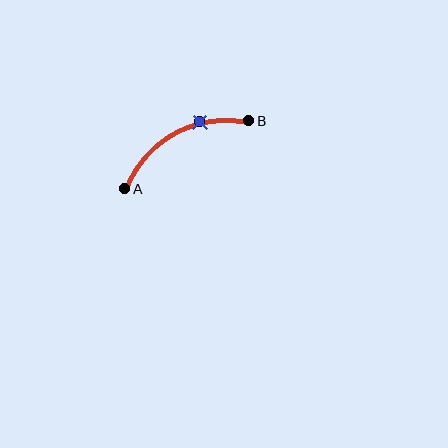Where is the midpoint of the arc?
The arc midpoint is the point on the curve farthest from the straight line joining A and B. It sits above that line.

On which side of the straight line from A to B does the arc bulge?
The arc bulges above the straight line connecting A and B.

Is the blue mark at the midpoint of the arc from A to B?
No. The blue mark lies on the arc but is closer to endpoint B. The arc midpoint would be at the point on the curve equidistant along the arc from both A and B.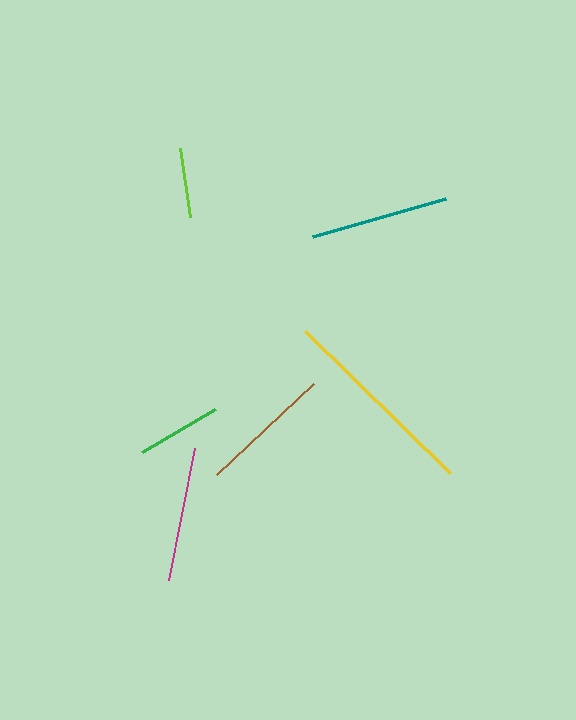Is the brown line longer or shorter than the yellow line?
The yellow line is longer than the brown line.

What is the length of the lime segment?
The lime segment is approximately 70 pixels long.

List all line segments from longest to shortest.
From longest to shortest: yellow, teal, magenta, brown, green, lime.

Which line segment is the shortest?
The lime line is the shortest at approximately 70 pixels.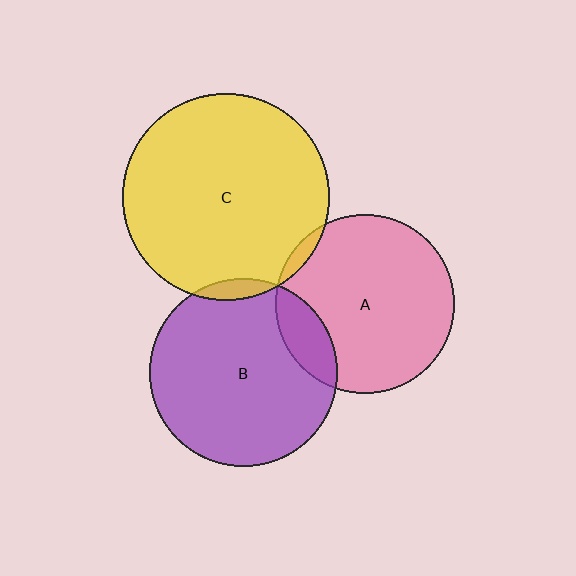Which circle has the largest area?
Circle C (yellow).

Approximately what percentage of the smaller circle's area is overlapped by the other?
Approximately 5%.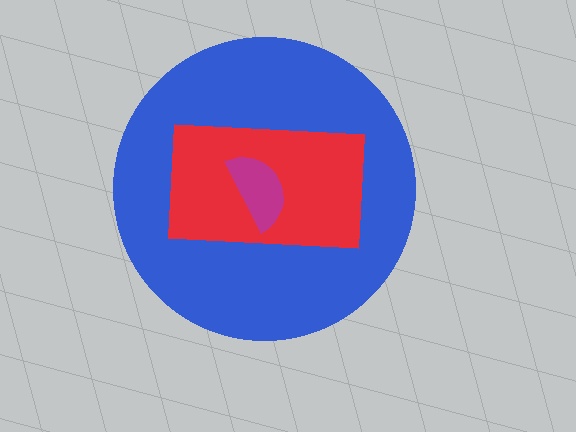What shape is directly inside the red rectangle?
The magenta semicircle.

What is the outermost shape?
The blue circle.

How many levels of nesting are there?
3.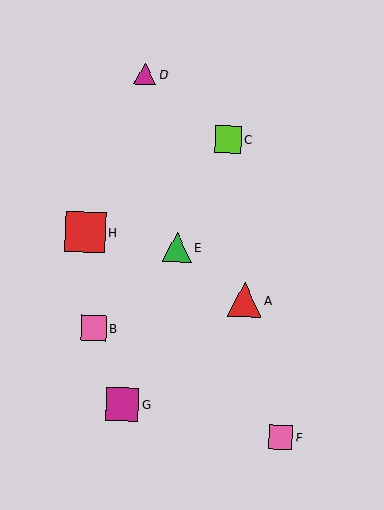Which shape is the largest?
The red square (labeled H) is the largest.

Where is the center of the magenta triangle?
The center of the magenta triangle is at (145, 74).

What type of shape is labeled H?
Shape H is a red square.